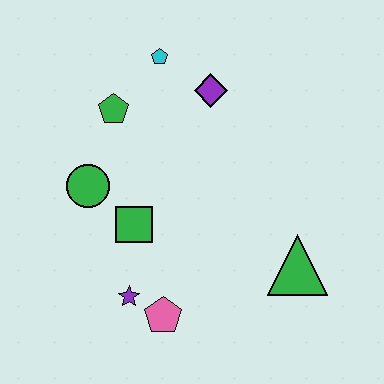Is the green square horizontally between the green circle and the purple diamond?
Yes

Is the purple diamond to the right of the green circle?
Yes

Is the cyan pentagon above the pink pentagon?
Yes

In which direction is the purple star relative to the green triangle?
The purple star is to the left of the green triangle.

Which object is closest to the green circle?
The green square is closest to the green circle.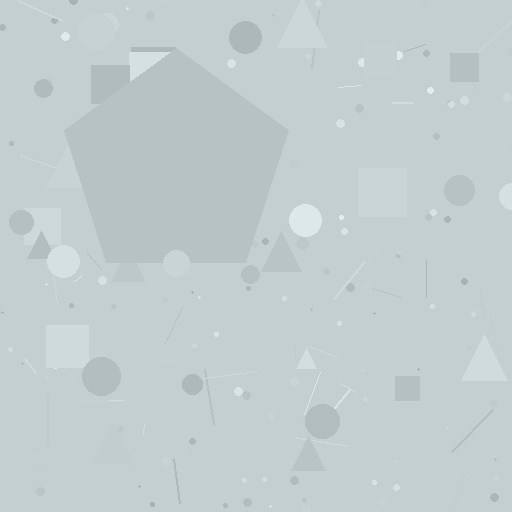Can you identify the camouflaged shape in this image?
The camouflaged shape is a pentagon.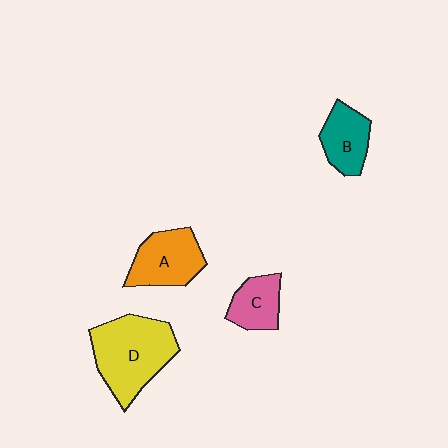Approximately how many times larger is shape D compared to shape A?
Approximately 1.5 times.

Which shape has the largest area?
Shape D (yellow).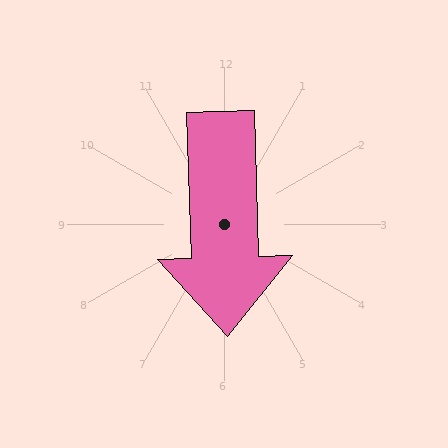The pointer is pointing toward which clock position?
Roughly 6 o'clock.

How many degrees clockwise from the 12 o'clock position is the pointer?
Approximately 178 degrees.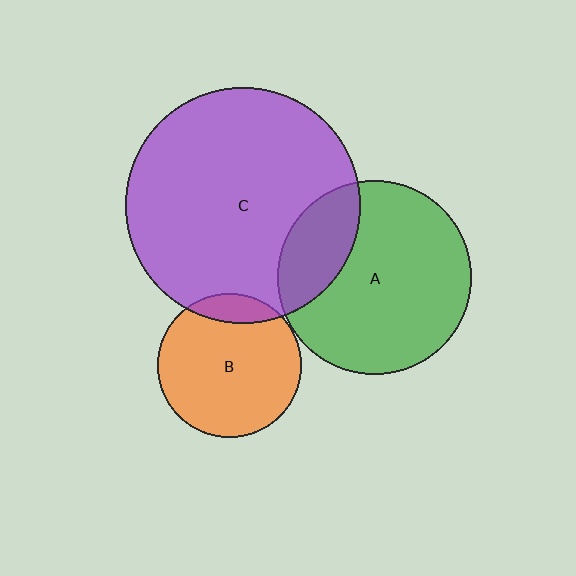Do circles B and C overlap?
Yes.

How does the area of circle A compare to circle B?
Approximately 1.8 times.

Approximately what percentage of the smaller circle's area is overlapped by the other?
Approximately 10%.